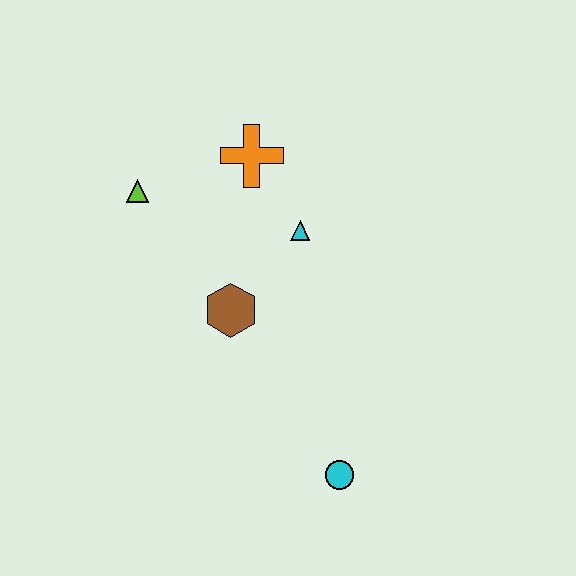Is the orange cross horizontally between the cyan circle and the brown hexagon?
Yes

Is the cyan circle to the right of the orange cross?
Yes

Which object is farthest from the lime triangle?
The cyan circle is farthest from the lime triangle.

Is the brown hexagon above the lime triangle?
No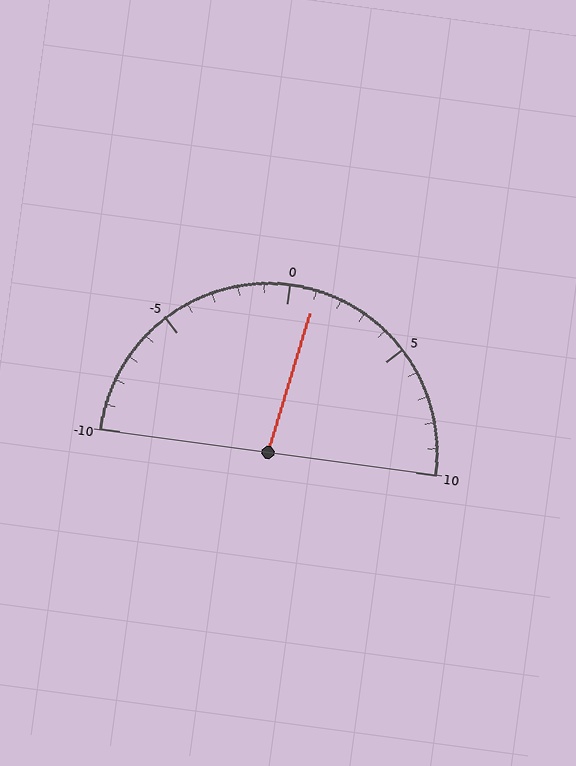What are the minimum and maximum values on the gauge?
The gauge ranges from -10 to 10.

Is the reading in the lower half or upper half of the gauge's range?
The reading is in the upper half of the range (-10 to 10).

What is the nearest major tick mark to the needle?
The nearest major tick mark is 0.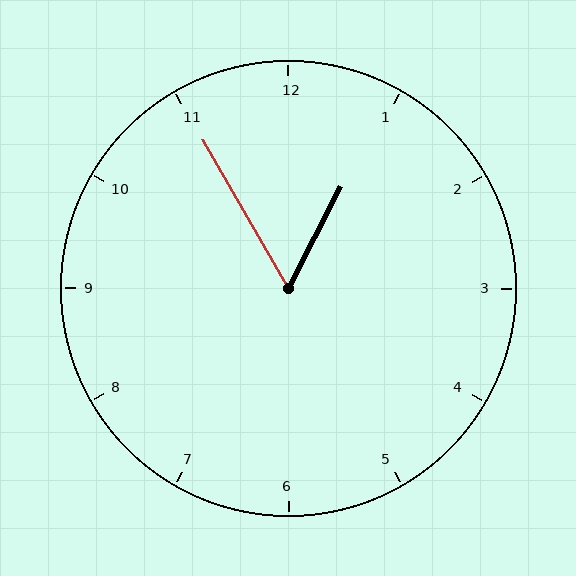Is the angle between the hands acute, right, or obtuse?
It is acute.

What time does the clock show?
12:55.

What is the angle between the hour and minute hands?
Approximately 58 degrees.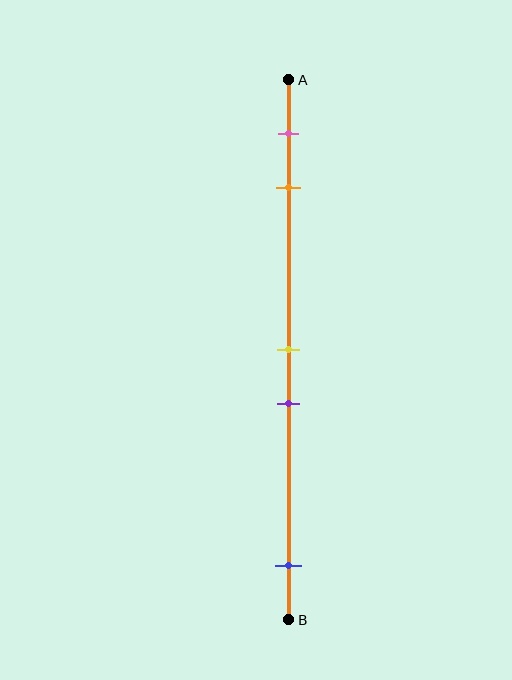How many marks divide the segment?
There are 5 marks dividing the segment.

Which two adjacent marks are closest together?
The yellow and purple marks are the closest adjacent pair.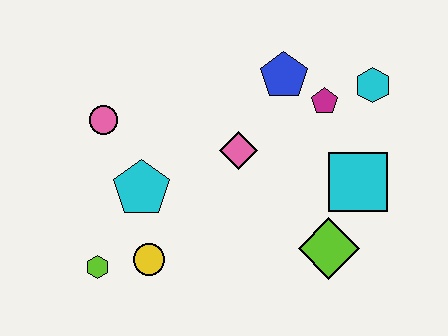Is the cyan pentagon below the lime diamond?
No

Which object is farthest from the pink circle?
The cyan hexagon is farthest from the pink circle.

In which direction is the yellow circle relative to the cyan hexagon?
The yellow circle is to the left of the cyan hexagon.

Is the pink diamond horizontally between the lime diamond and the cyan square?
No